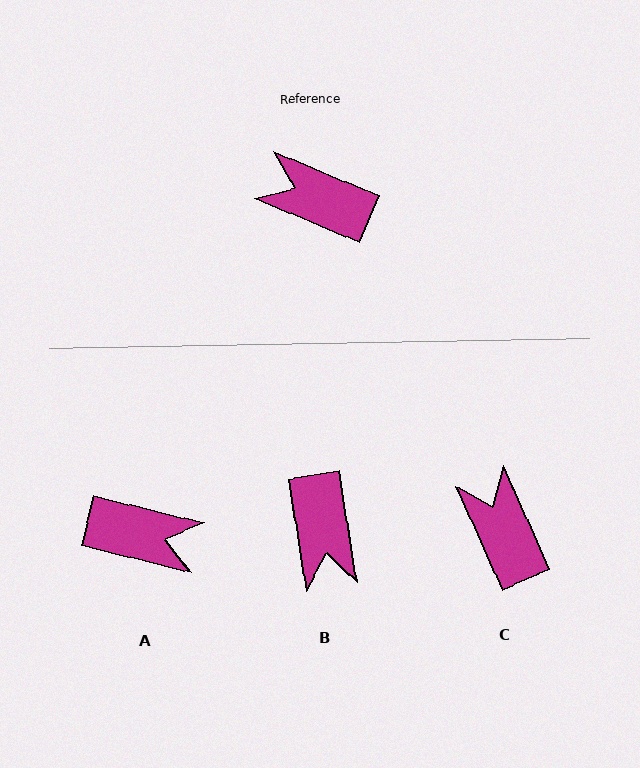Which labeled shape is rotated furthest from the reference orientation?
A, about 171 degrees away.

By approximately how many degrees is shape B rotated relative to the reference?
Approximately 122 degrees counter-clockwise.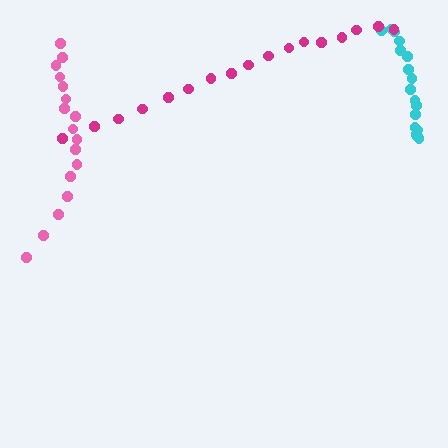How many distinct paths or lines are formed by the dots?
There are 3 distinct paths.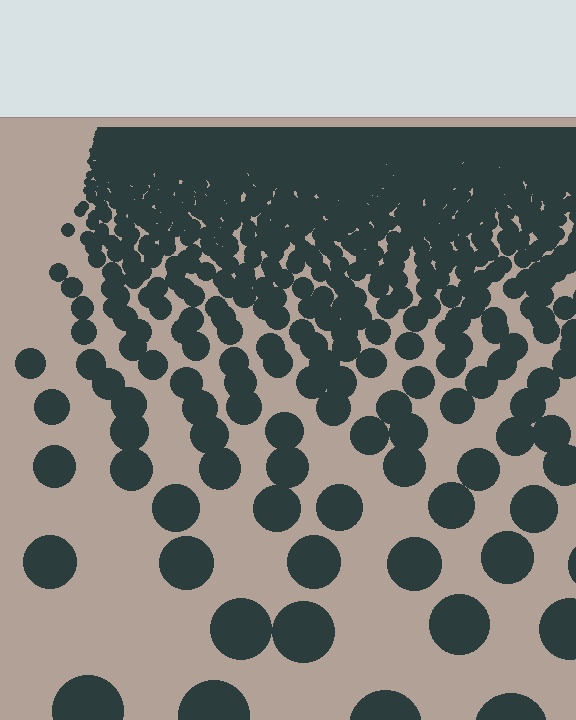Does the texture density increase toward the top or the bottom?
Density increases toward the top.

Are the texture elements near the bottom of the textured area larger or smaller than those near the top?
Larger. Near the bottom, elements are closer to the viewer and appear at a bigger on-screen size.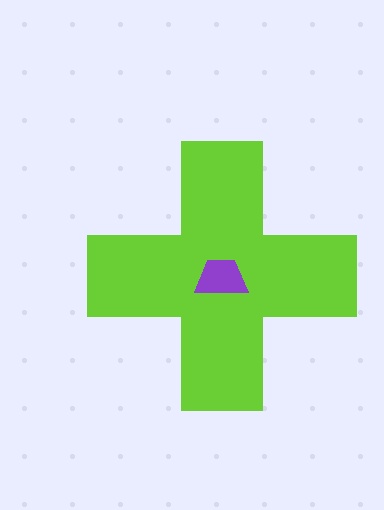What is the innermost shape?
The purple trapezoid.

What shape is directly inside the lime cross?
The purple trapezoid.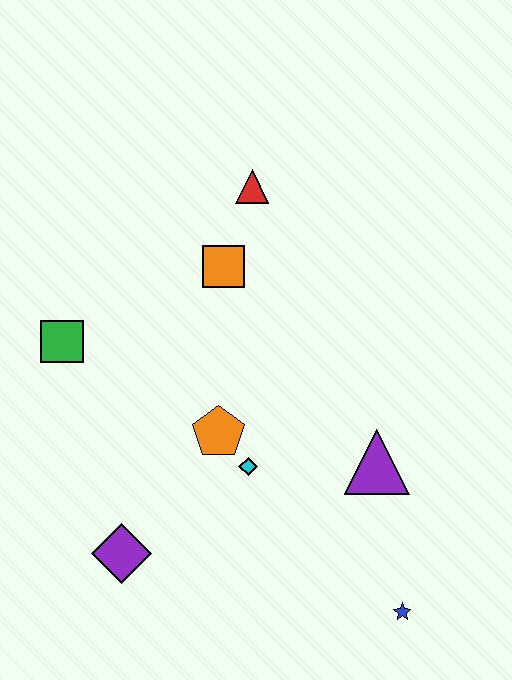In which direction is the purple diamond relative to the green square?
The purple diamond is below the green square.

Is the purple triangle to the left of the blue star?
Yes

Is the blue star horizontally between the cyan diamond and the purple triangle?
No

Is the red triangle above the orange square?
Yes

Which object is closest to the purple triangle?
The cyan diamond is closest to the purple triangle.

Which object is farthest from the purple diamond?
The red triangle is farthest from the purple diamond.